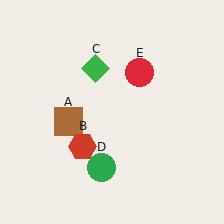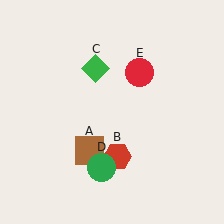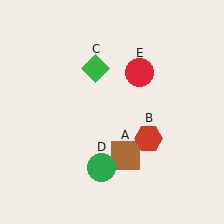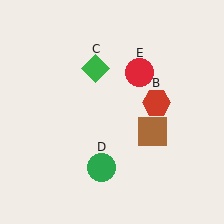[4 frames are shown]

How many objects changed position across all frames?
2 objects changed position: brown square (object A), red hexagon (object B).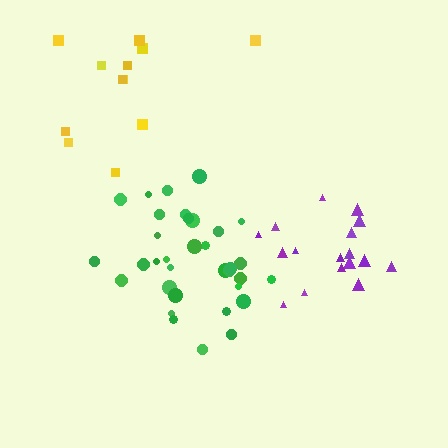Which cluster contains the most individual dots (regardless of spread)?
Green (35).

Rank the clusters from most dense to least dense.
green, purple, yellow.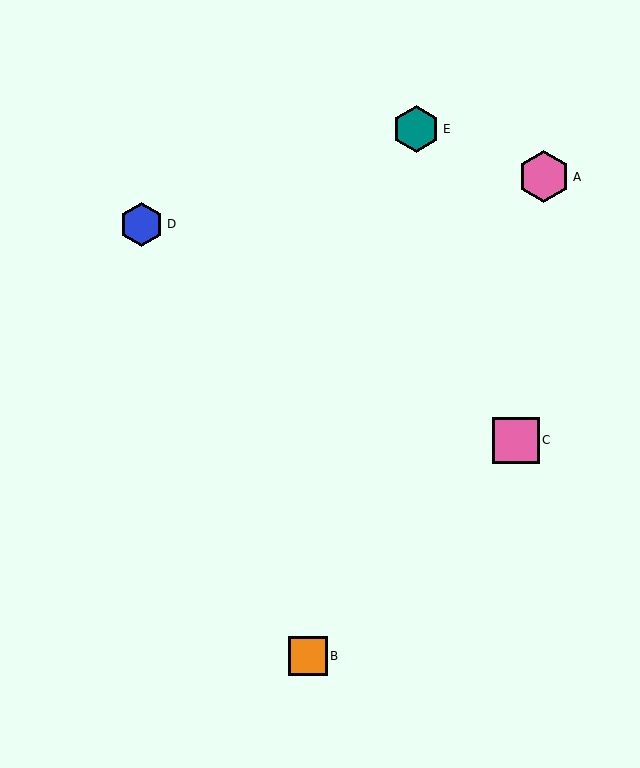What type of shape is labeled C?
Shape C is a pink square.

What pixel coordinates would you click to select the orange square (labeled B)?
Click at (308, 656) to select the orange square B.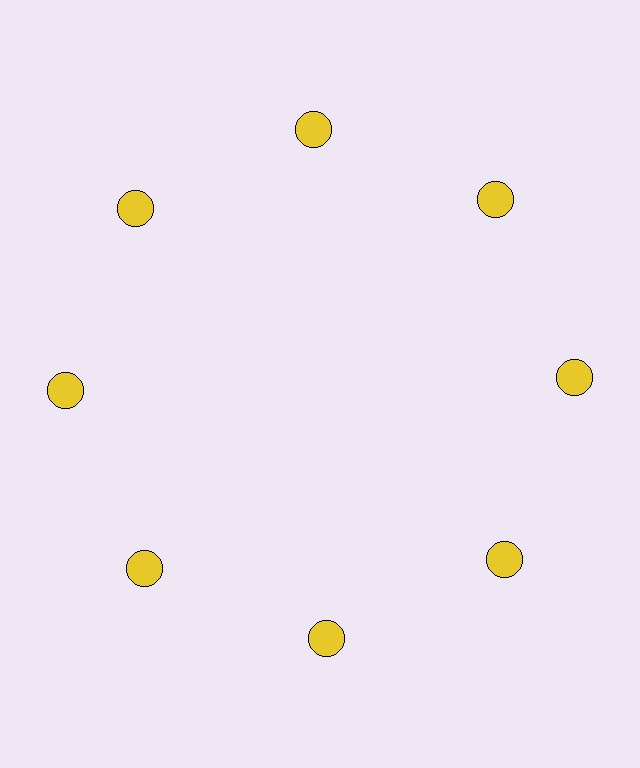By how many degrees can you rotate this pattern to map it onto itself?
The pattern maps onto itself every 45 degrees of rotation.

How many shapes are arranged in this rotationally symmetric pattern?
There are 8 shapes, arranged in 8 groups of 1.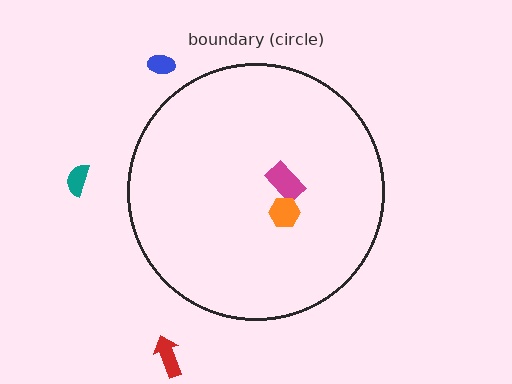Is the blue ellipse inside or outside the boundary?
Outside.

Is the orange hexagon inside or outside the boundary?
Inside.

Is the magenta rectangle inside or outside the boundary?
Inside.